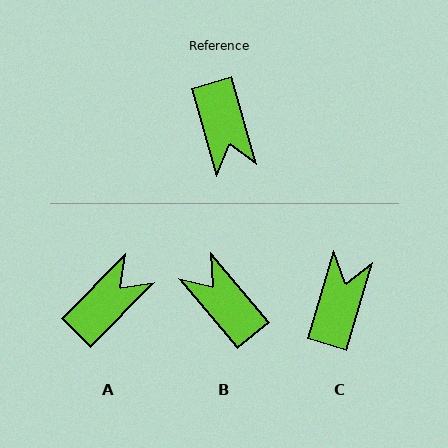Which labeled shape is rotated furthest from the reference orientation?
B, about 156 degrees away.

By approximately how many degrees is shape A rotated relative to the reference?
Approximately 119 degrees counter-clockwise.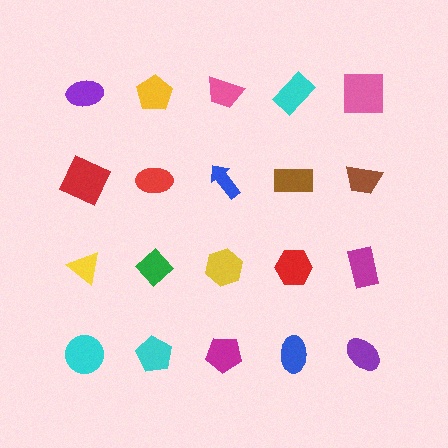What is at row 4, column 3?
A magenta pentagon.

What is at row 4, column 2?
A cyan pentagon.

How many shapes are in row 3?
5 shapes.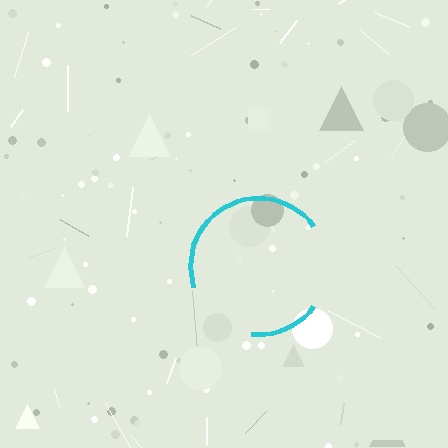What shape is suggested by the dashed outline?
The dashed outline suggests a circle.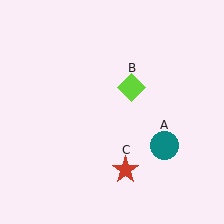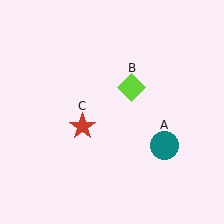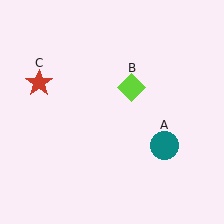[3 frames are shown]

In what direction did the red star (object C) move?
The red star (object C) moved up and to the left.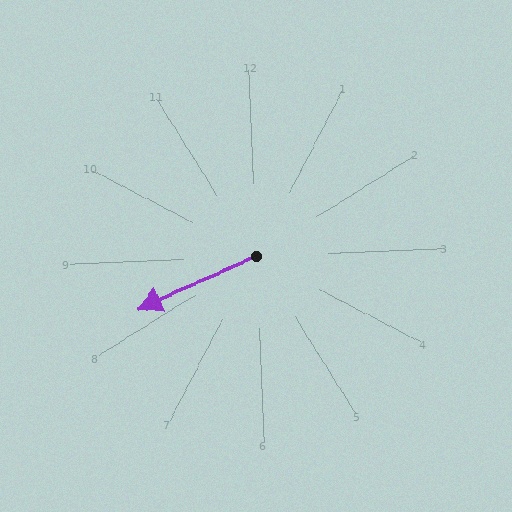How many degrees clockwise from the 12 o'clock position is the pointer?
Approximately 248 degrees.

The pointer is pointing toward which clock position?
Roughly 8 o'clock.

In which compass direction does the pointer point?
West.